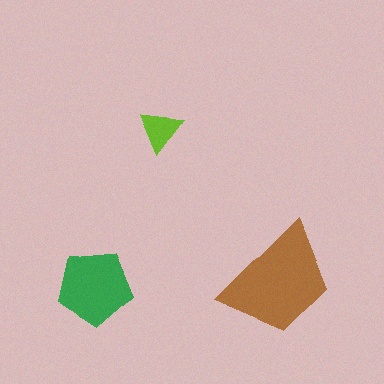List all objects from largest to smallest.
The brown trapezoid, the green pentagon, the lime triangle.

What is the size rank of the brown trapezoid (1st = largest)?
1st.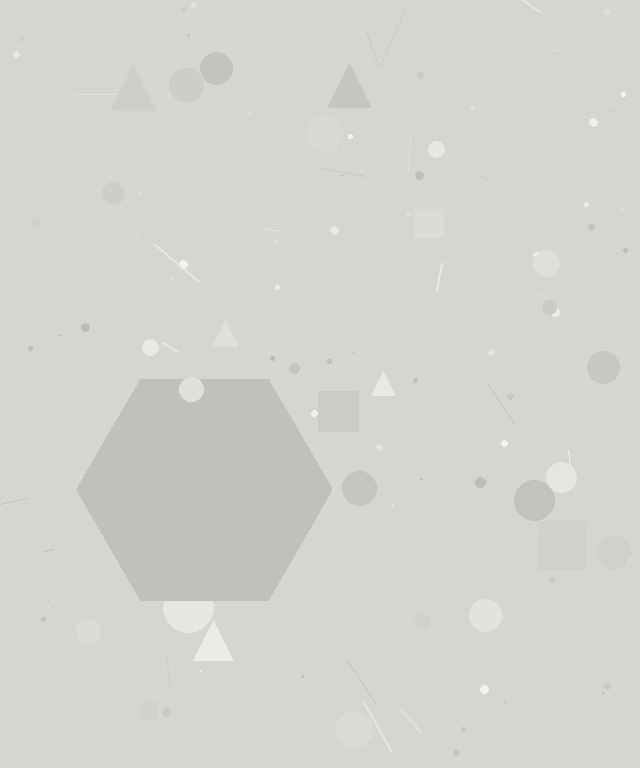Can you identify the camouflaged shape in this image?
The camouflaged shape is a hexagon.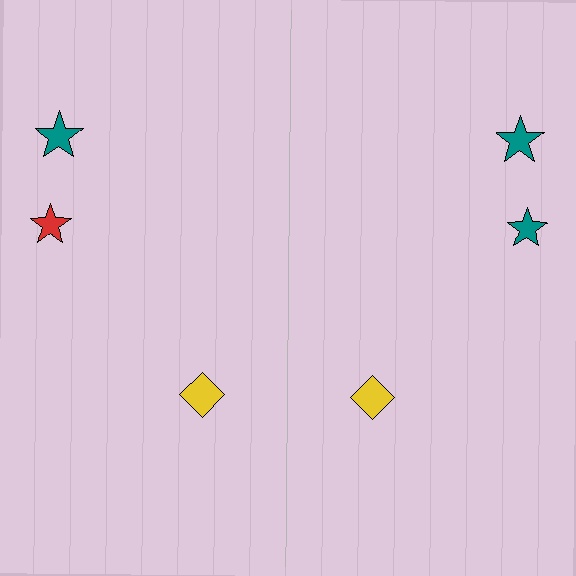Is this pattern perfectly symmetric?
No, the pattern is not perfectly symmetric. The teal star on the right side breaks the symmetry — its mirror counterpart is red.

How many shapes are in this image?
There are 6 shapes in this image.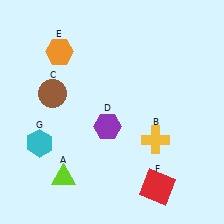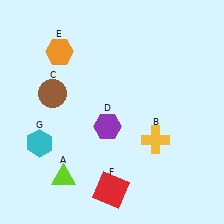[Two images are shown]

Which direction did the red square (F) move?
The red square (F) moved left.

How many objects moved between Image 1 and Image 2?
1 object moved between the two images.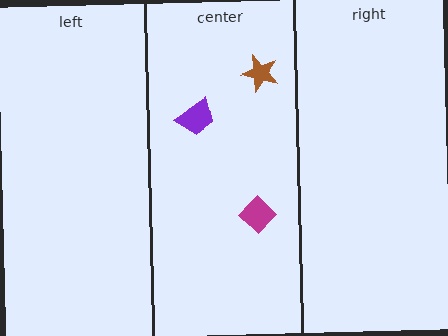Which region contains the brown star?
The center region.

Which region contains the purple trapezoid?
The center region.